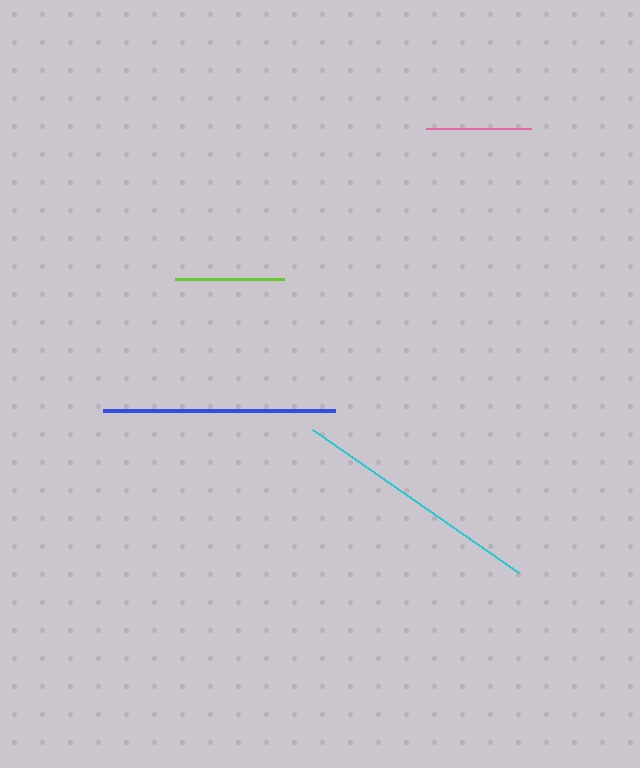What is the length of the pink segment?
The pink segment is approximately 105 pixels long.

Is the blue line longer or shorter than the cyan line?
The cyan line is longer than the blue line.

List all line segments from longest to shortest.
From longest to shortest: cyan, blue, lime, pink.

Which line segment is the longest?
The cyan line is the longest at approximately 251 pixels.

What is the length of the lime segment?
The lime segment is approximately 109 pixels long.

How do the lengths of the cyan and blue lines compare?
The cyan and blue lines are approximately the same length.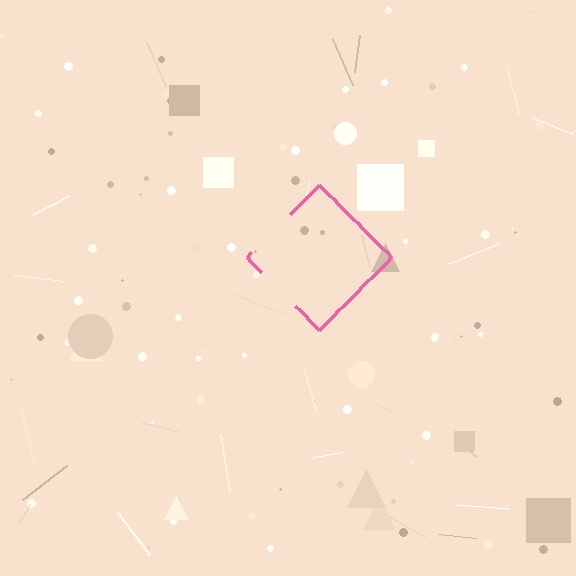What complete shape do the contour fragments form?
The contour fragments form a diamond.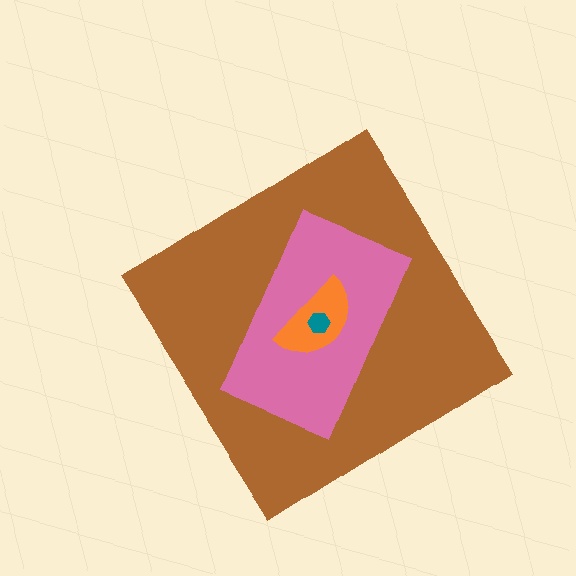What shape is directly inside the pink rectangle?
The orange semicircle.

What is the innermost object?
The teal hexagon.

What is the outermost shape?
The brown diamond.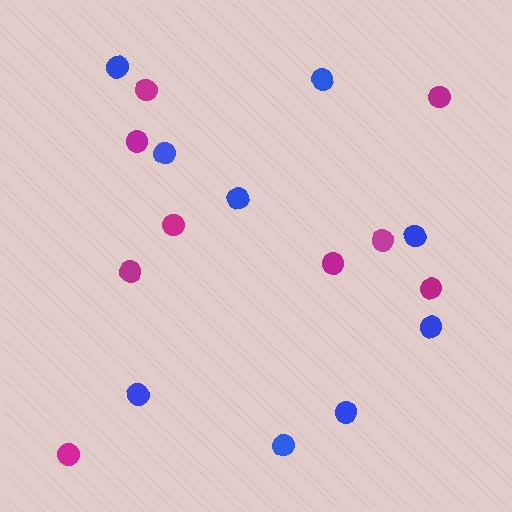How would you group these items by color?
There are 2 groups: one group of blue circles (9) and one group of magenta circles (9).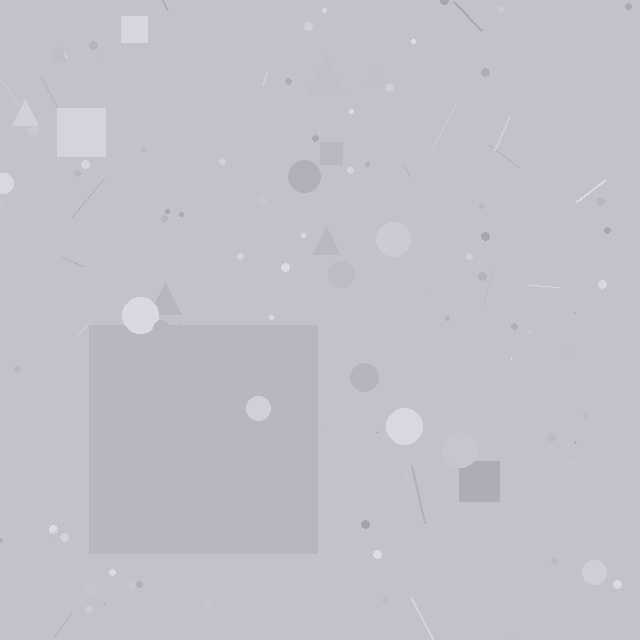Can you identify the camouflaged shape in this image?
The camouflaged shape is a square.